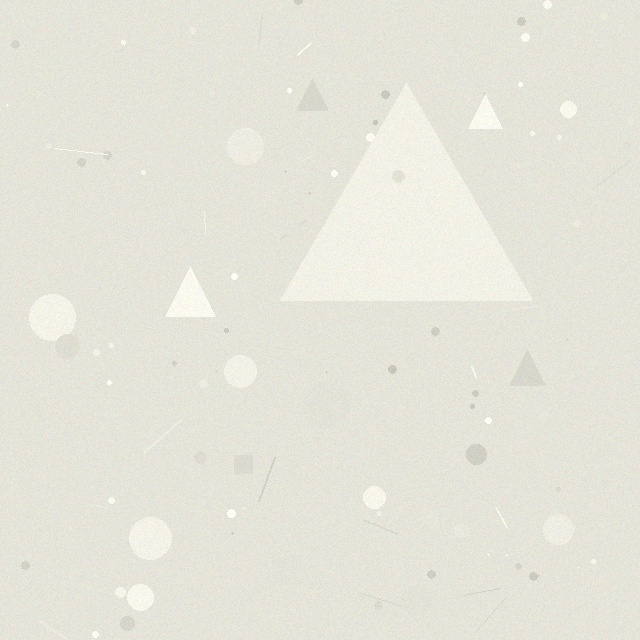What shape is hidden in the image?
A triangle is hidden in the image.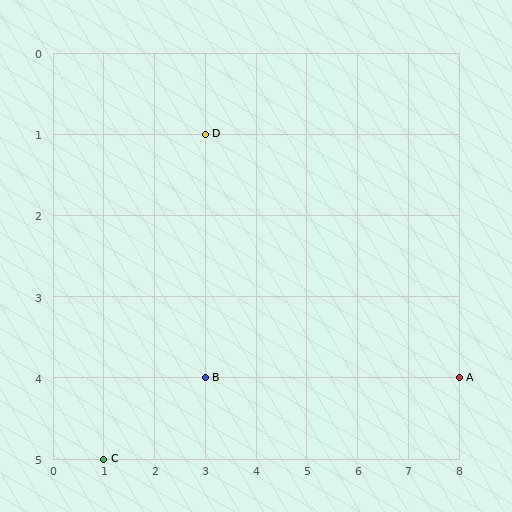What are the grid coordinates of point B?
Point B is at grid coordinates (3, 4).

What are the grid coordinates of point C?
Point C is at grid coordinates (1, 5).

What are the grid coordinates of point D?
Point D is at grid coordinates (3, 1).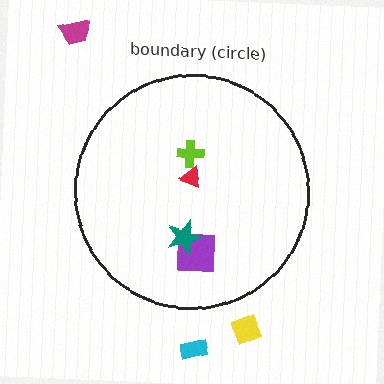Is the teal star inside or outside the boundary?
Inside.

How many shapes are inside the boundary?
4 inside, 3 outside.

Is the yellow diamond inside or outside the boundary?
Outside.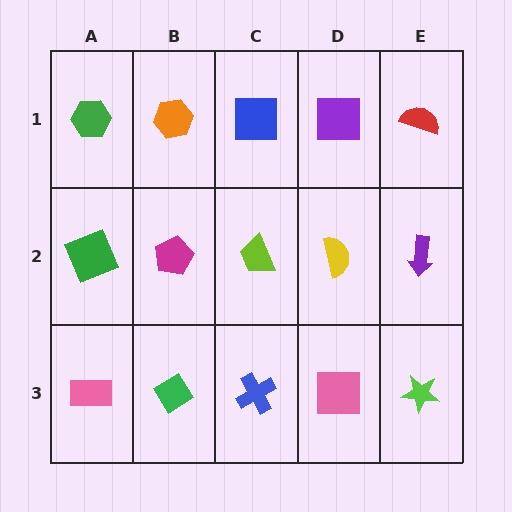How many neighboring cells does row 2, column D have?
4.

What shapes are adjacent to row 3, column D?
A yellow semicircle (row 2, column D), a blue cross (row 3, column C), a lime star (row 3, column E).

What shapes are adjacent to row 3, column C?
A lime trapezoid (row 2, column C), a green diamond (row 3, column B), a pink square (row 3, column D).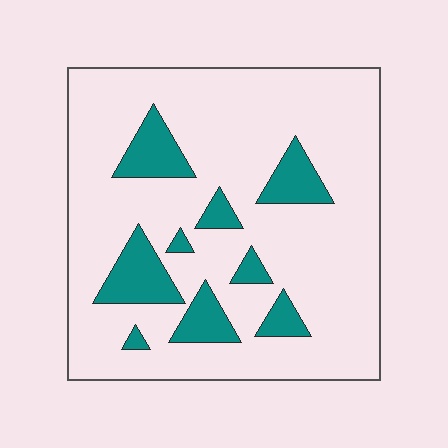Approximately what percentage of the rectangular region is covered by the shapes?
Approximately 15%.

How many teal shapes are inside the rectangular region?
9.